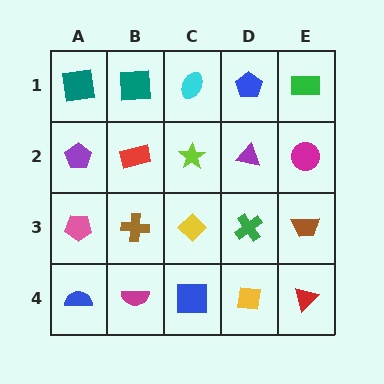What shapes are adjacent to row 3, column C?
A lime star (row 2, column C), a blue square (row 4, column C), a brown cross (row 3, column B), a green cross (row 3, column D).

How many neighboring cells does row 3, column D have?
4.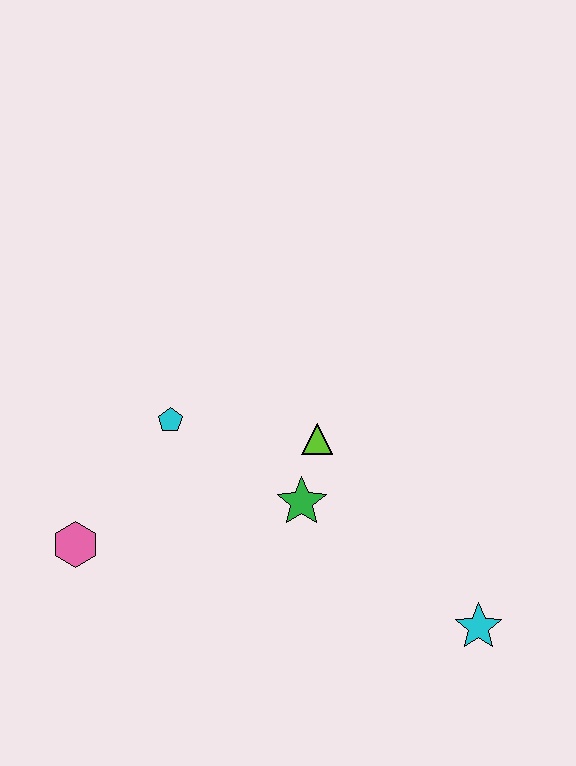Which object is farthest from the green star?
The pink hexagon is farthest from the green star.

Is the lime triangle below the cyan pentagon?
Yes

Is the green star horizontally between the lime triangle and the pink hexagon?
Yes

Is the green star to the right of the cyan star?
No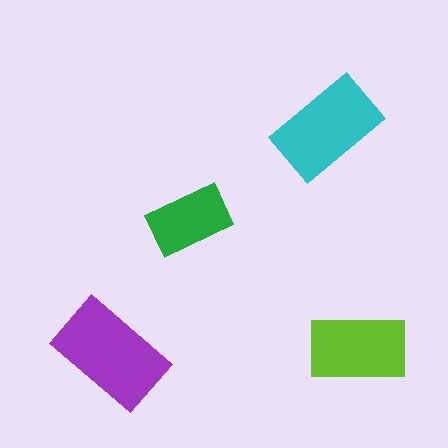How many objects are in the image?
There are 4 objects in the image.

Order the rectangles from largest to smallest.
the purple one, the cyan one, the lime one, the green one.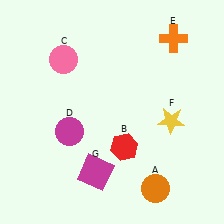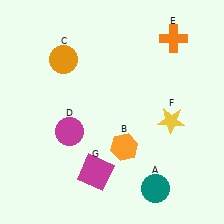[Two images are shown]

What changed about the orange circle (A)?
In Image 1, A is orange. In Image 2, it changed to teal.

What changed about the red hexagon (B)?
In Image 1, B is red. In Image 2, it changed to orange.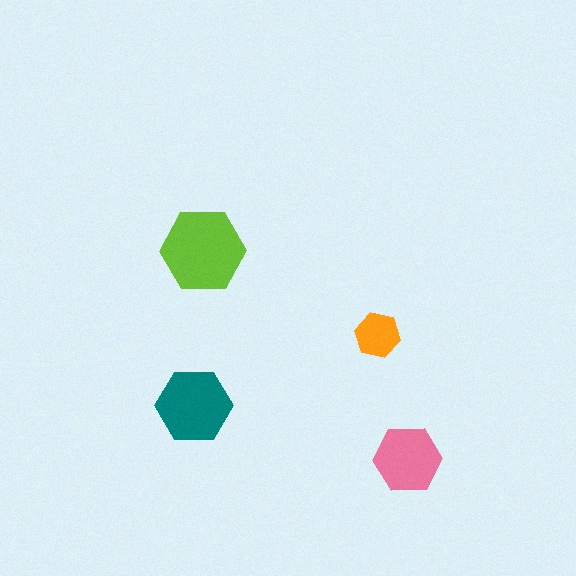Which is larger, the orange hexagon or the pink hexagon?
The pink one.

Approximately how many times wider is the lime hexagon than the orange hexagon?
About 2 times wider.